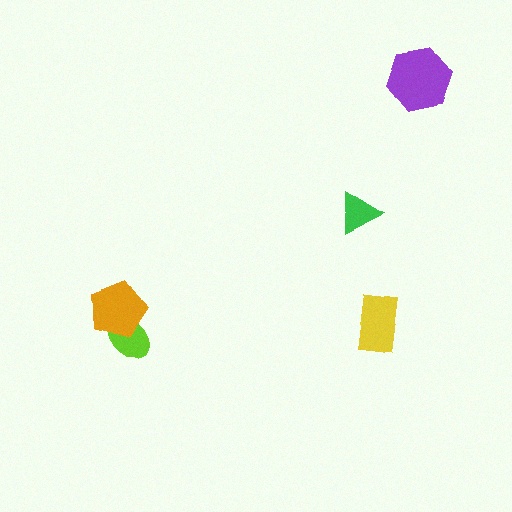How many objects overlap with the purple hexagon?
0 objects overlap with the purple hexagon.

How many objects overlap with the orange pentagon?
1 object overlaps with the orange pentagon.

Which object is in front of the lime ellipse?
The orange pentagon is in front of the lime ellipse.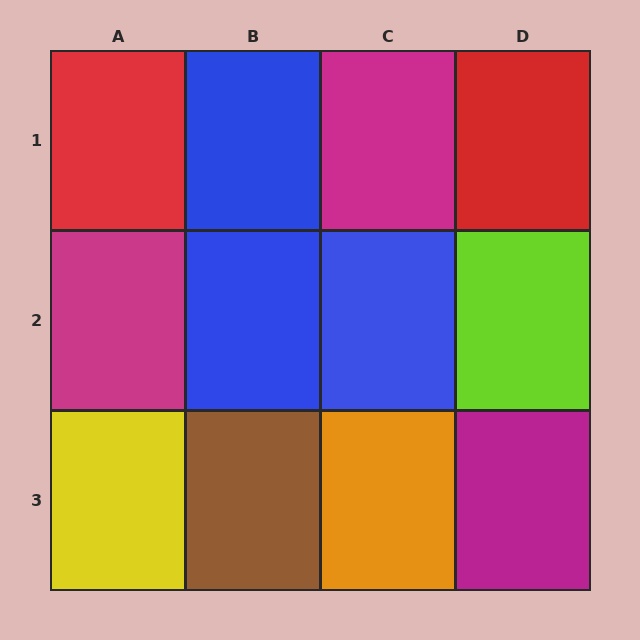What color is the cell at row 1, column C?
Magenta.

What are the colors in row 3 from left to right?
Yellow, brown, orange, magenta.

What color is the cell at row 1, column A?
Red.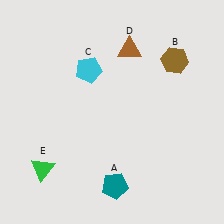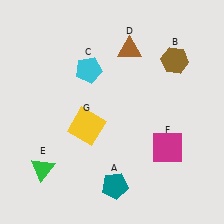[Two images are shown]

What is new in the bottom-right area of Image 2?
A magenta square (F) was added in the bottom-right area of Image 2.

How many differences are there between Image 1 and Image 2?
There are 2 differences between the two images.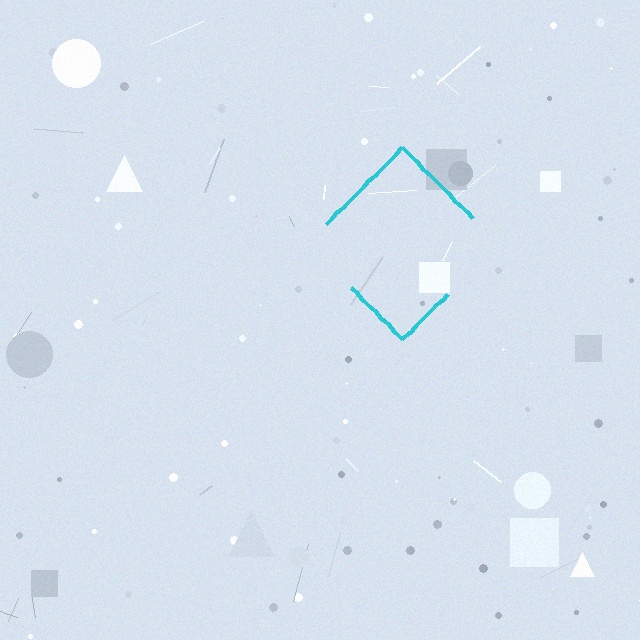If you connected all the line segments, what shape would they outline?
They would outline a diamond.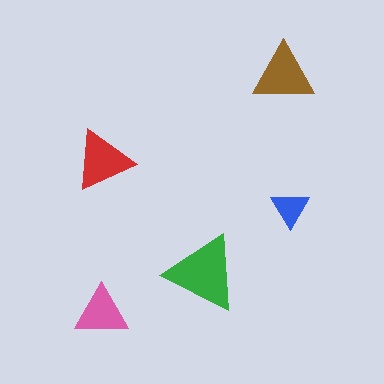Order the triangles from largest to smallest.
the green one, the brown one, the red one, the pink one, the blue one.